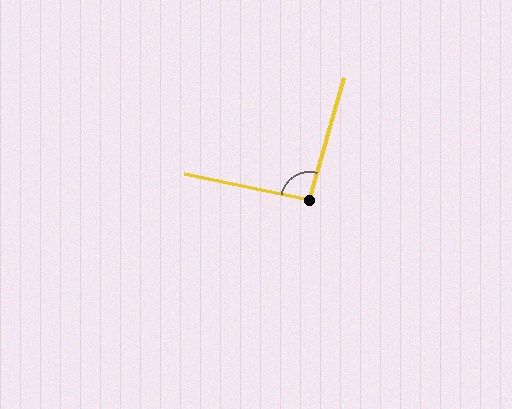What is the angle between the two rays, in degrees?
Approximately 94 degrees.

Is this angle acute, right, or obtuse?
It is approximately a right angle.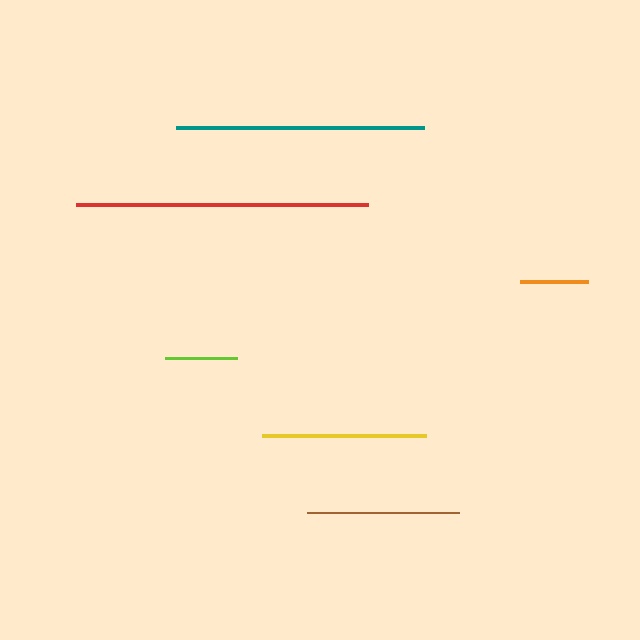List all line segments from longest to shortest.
From longest to shortest: red, teal, yellow, brown, lime, orange.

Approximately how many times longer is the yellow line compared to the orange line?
The yellow line is approximately 2.4 times the length of the orange line.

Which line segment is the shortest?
The orange line is the shortest at approximately 68 pixels.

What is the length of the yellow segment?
The yellow segment is approximately 164 pixels long.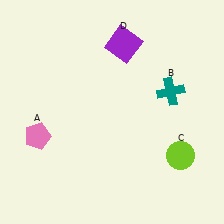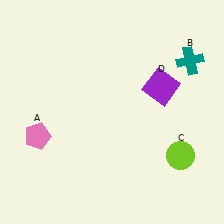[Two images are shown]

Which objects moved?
The objects that moved are: the teal cross (B), the purple square (D).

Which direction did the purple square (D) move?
The purple square (D) moved down.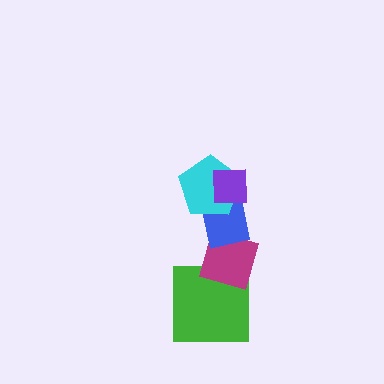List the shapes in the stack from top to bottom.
From top to bottom: the purple square, the cyan pentagon, the blue rectangle, the magenta diamond, the green square.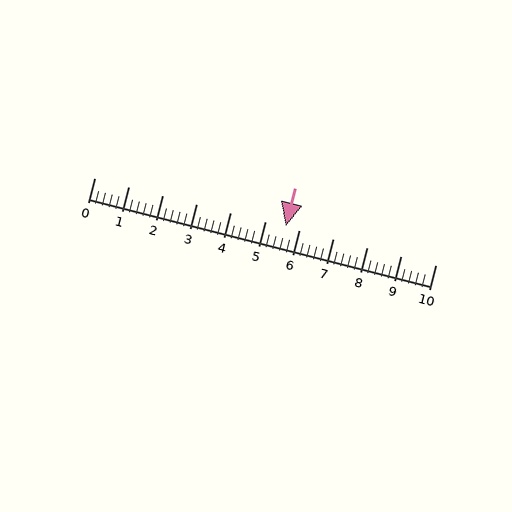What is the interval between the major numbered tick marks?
The major tick marks are spaced 1 units apart.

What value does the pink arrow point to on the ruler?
The pink arrow points to approximately 5.6.